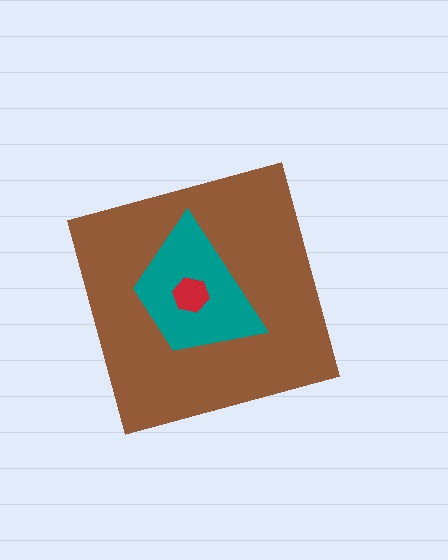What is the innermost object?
The red hexagon.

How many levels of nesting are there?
3.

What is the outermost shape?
The brown diamond.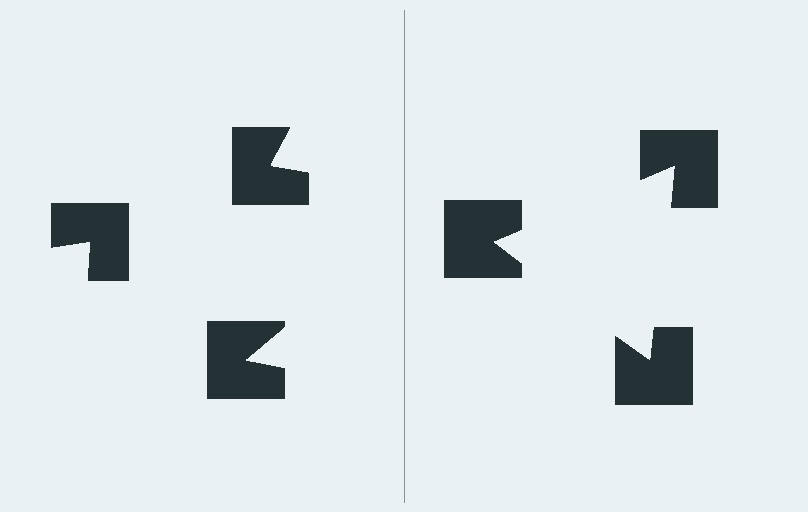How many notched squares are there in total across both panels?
6 — 3 on each side.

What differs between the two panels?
The notched squares are positioned identically on both sides; only the wedge orientations differ. On the right they align to a triangle; on the left they are misaligned.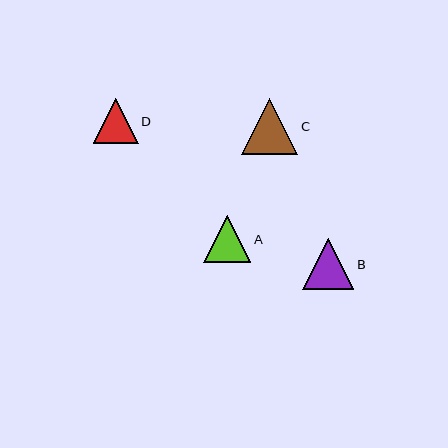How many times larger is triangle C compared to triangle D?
Triangle C is approximately 1.2 times the size of triangle D.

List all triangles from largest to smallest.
From largest to smallest: C, B, A, D.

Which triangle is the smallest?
Triangle D is the smallest with a size of approximately 45 pixels.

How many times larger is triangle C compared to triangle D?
Triangle C is approximately 1.2 times the size of triangle D.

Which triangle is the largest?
Triangle C is the largest with a size of approximately 56 pixels.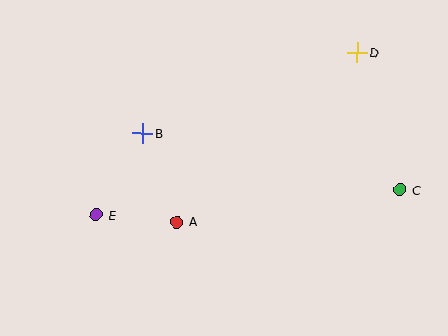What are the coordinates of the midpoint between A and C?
The midpoint between A and C is at (289, 206).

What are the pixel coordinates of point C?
Point C is at (400, 190).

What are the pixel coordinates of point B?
Point B is at (143, 133).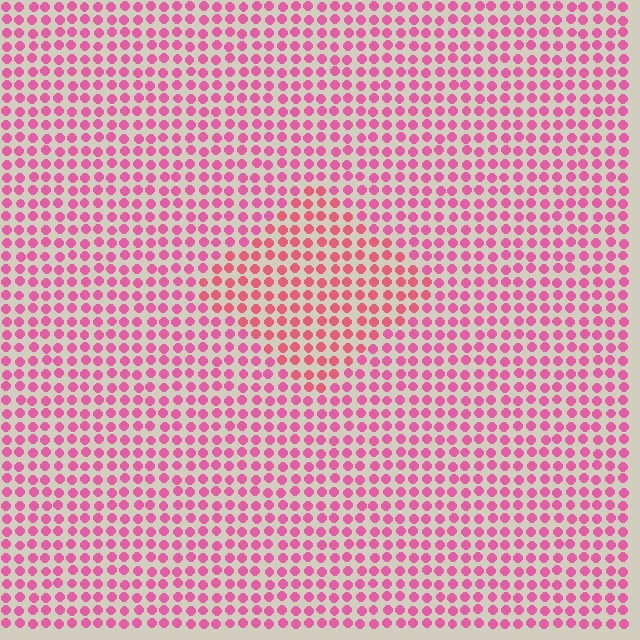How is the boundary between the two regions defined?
The boundary is defined purely by a slight shift in hue (about 19 degrees). Spacing, size, and orientation are identical on both sides.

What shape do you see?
I see a diamond.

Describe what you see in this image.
The image is filled with small pink elements in a uniform arrangement. A diamond-shaped region is visible where the elements are tinted to a slightly different hue, forming a subtle color boundary.